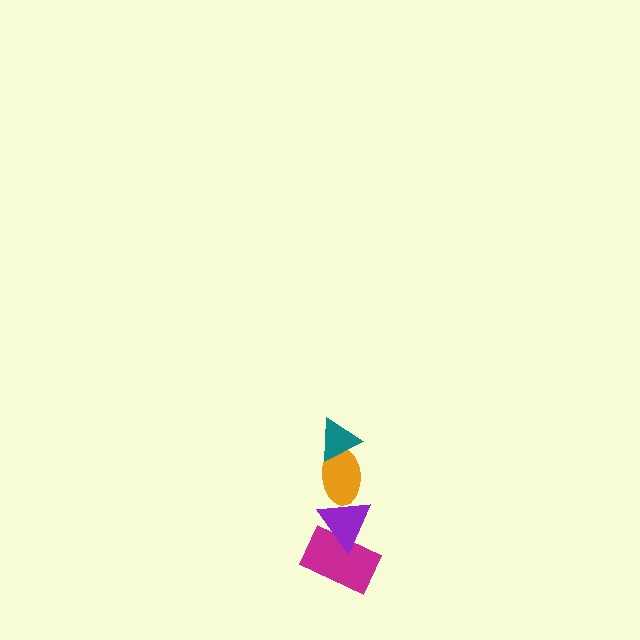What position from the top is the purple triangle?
The purple triangle is 3rd from the top.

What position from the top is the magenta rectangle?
The magenta rectangle is 4th from the top.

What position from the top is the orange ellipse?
The orange ellipse is 2nd from the top.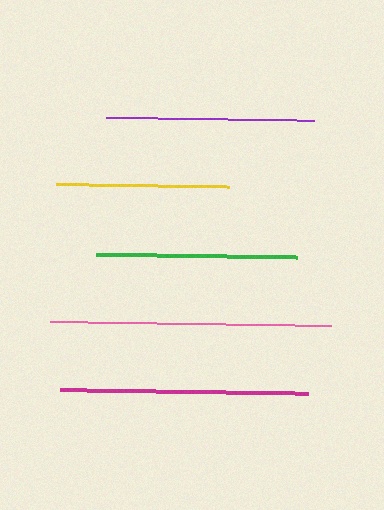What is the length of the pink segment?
The pink segment is approximately 282 pixels long.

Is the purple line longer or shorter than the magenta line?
The magenta line is longer than the purple line.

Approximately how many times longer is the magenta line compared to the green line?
The magenta line is approximately 1.2 times the length of the green line.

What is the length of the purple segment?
The purple segment is approximately 207 pixels long.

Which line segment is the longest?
The pink line is the longest at approximately 282 pixels.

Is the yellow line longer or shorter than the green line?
The green line is longer than the yellow line.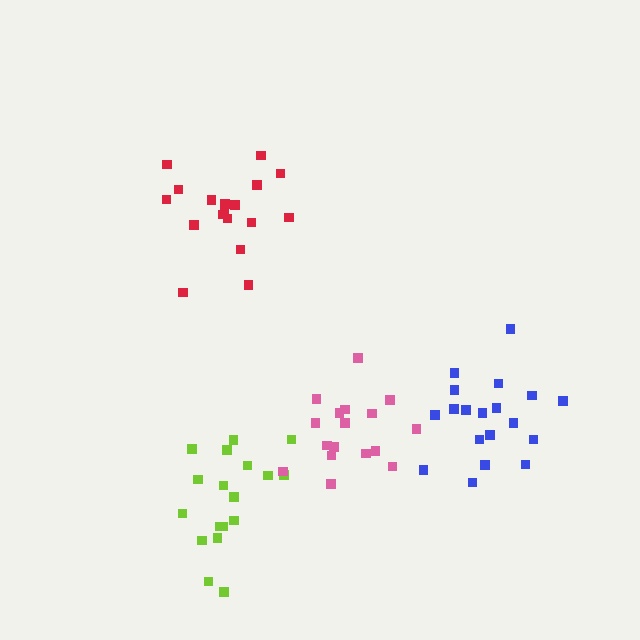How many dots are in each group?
Group 1: 18 dots, Group 2: 18 dots, Group 3: 17 dots, Group 4: 19 dots (72 total).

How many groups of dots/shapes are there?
There are 4 groups.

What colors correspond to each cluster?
The clusters are colored: red, lime, pink, blue.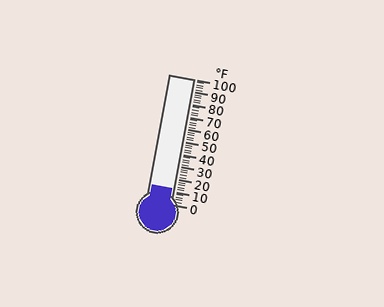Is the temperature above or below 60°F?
The temperature is below 60°F.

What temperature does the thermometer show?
The thermometer shows approximately 12°F.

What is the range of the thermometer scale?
The thermometer scale ranges from 0°F to 100°F.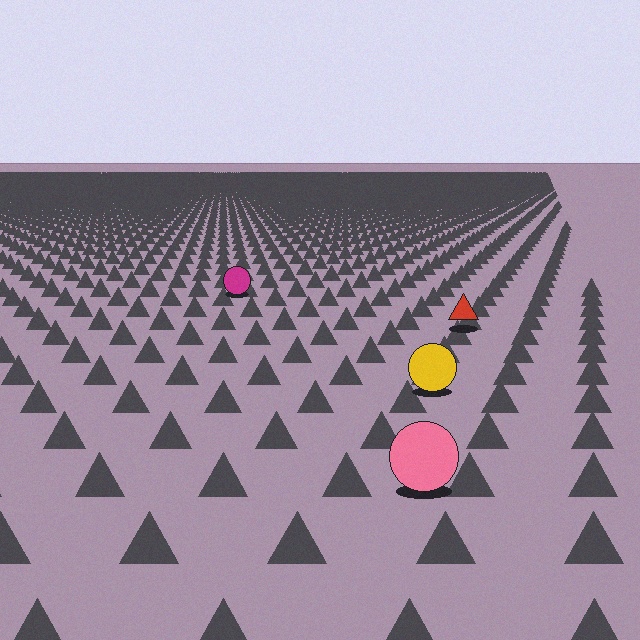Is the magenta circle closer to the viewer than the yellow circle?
No. The yellow circle is closer — you can tell from the texture gradient: the ground texture is coarser near it.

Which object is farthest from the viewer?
The magenta circle is farthest from the viewer. It appears smaller and the ground texture around it is denser.